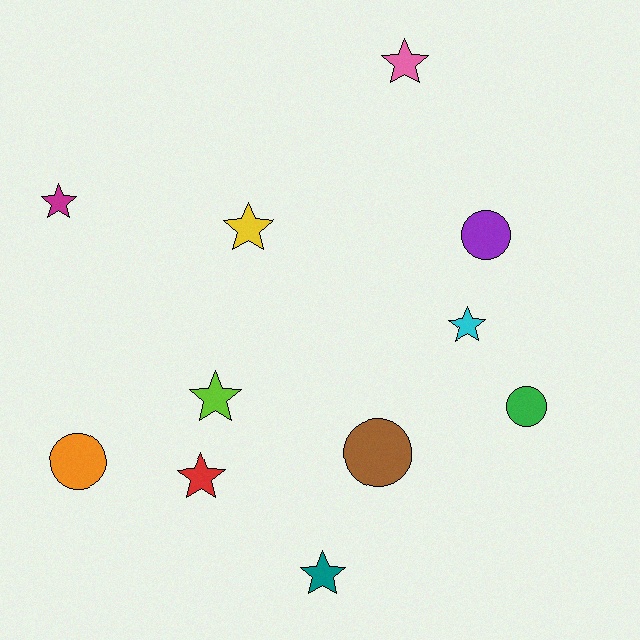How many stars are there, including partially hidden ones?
There are 7 stars.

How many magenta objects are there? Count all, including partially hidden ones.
There is 1 magenta object.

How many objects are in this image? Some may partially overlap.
There are 11 objects.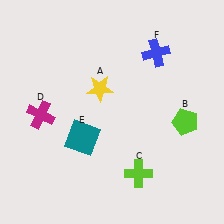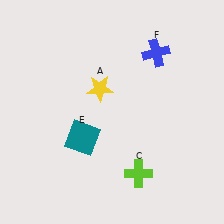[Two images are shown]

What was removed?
The lime pentagon (B), the magenta cross (D) were removed in Image 2.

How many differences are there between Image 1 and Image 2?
There are 2 differences between the two images.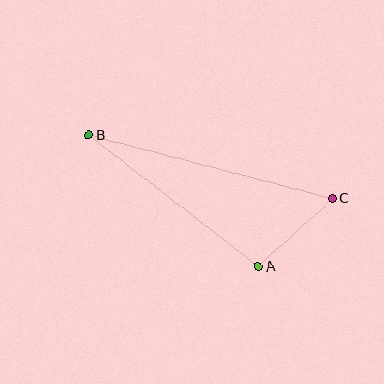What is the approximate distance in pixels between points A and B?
The distance between A and B is approximately 214 pixels.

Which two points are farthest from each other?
Points B and C are farthest from each other.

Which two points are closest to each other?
Points A and C are closest to each other.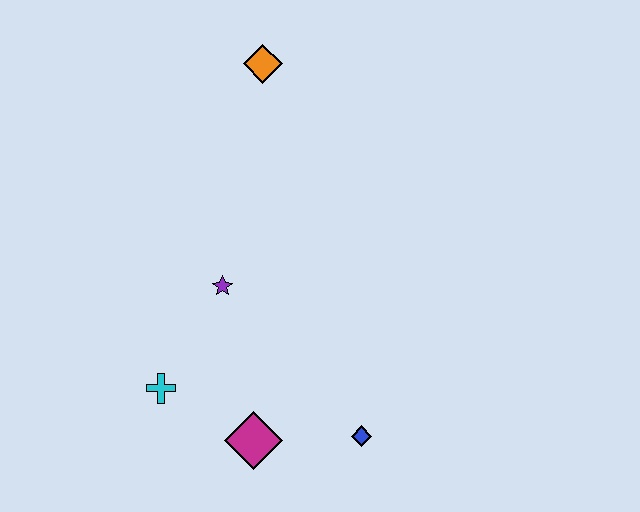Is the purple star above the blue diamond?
Yes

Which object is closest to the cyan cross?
The magenta diamond is closest to the cyan cross.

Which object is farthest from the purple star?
The orange diamond is farthest from the purple star.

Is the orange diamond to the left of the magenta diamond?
No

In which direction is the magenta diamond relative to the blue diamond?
The magenta diamond is to the left of the blue diamond.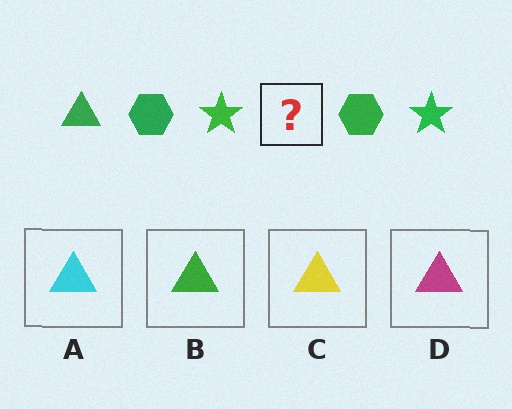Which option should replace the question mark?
Option B.